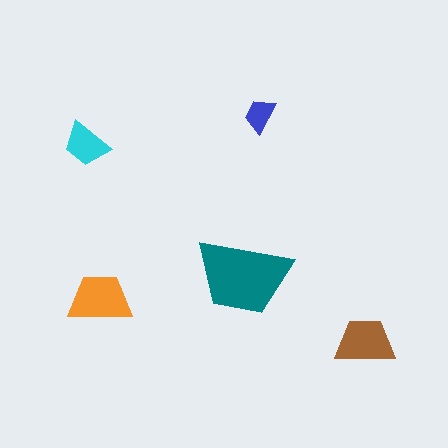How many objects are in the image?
There are 5 objects in the image.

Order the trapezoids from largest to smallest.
the teal one, the orange one, the brown one, the cyan one, the blue one.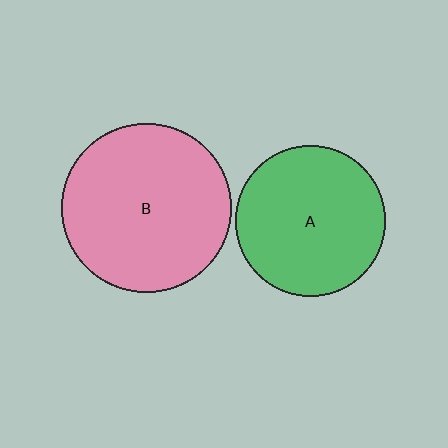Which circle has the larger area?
Circle B (pink).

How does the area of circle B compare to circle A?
Approximately 1.3 times.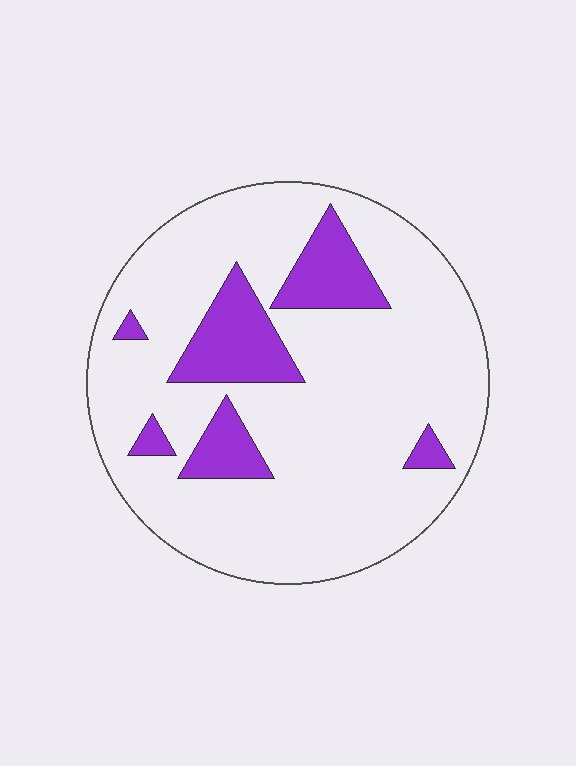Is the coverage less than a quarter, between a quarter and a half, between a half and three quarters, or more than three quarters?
Less than a quarter.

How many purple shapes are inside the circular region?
6.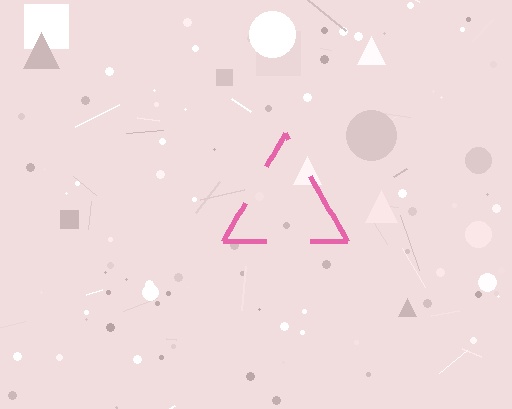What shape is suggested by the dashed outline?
The dashed outline suggests a triangle.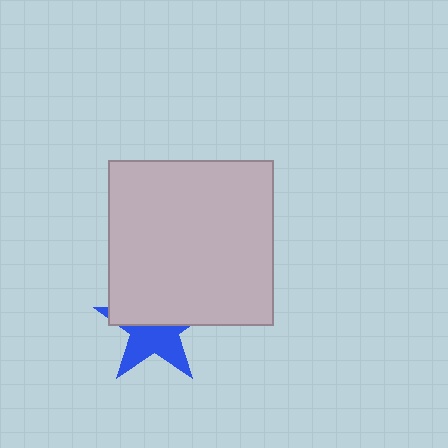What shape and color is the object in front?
The object in front is a light gray square.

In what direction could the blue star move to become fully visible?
The blue star could move down. That would shift it out from behind the light gray square entirely.